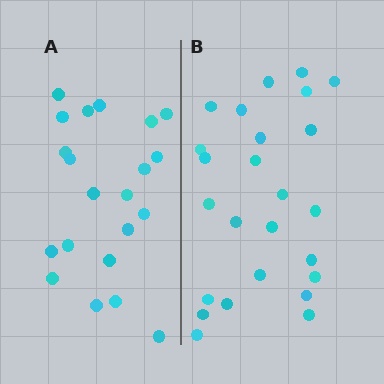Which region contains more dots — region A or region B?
Region B (the right region) has more dots.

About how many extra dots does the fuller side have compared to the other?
Region B has about 4 more dots than region A.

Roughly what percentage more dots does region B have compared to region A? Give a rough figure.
About 20% more.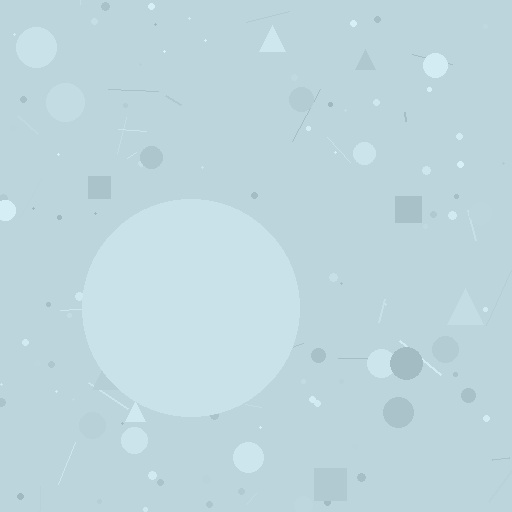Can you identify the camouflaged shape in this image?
The camouflaged shape is a circle.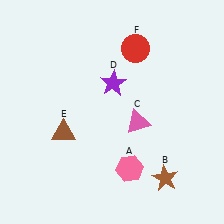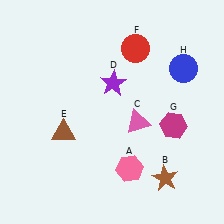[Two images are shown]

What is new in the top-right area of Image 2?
A blue circle (H) was added in the top-right area of Image 2.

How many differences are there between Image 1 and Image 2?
There are 2 differences between the two images.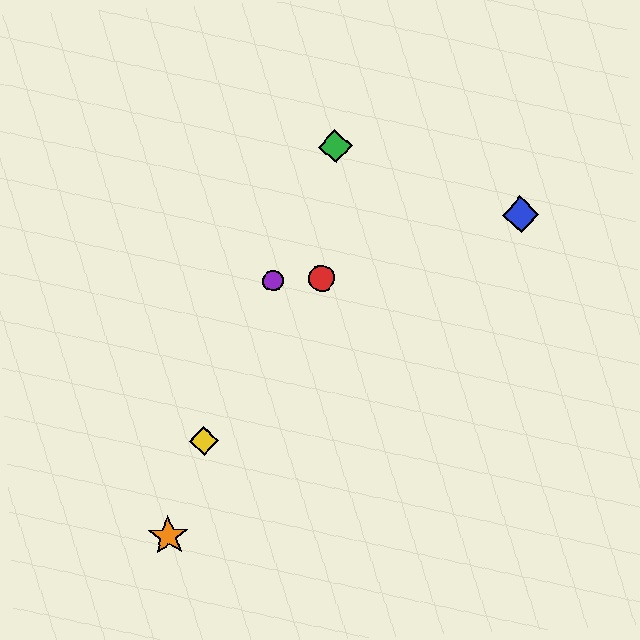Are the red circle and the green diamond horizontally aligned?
No, the red circle is at y≈278 and the green diamond is at y≈146.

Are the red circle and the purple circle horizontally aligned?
Yes, both are at y≈278.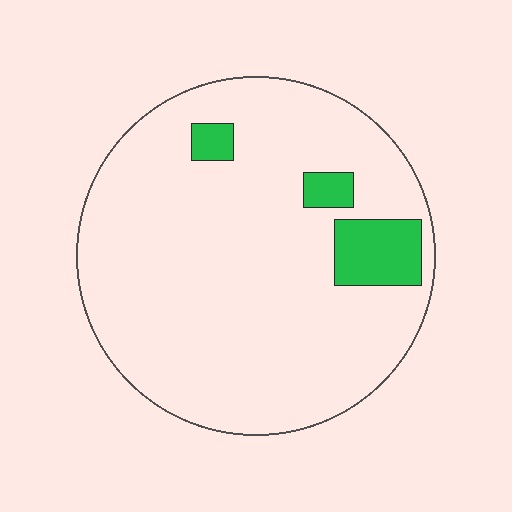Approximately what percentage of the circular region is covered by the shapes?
Approximately 10%.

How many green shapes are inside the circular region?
3.